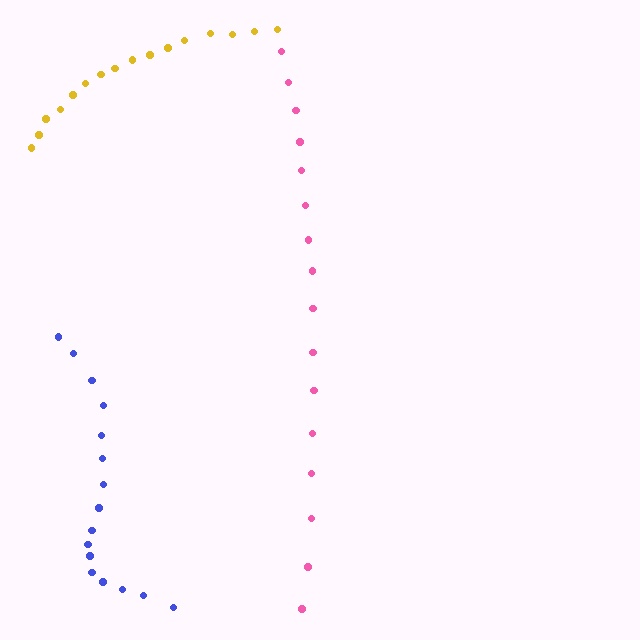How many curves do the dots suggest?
There are 3 distinct paths.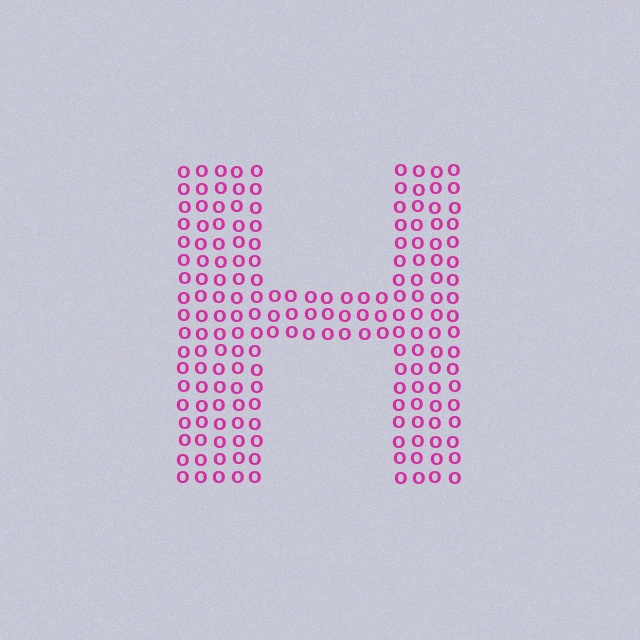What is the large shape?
The large shape is the letter H.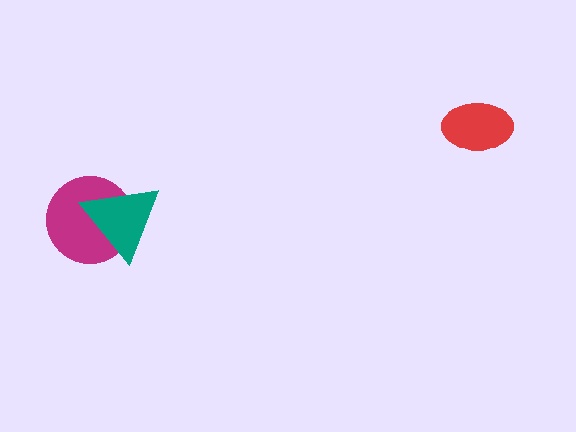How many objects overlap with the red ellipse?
0 objects overlap with the red ellipse.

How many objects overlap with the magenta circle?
1 object overlaps with the magenta circle.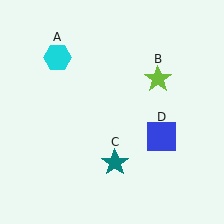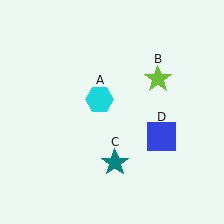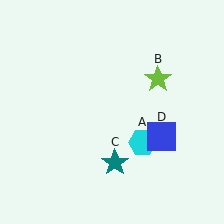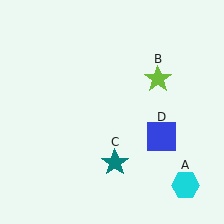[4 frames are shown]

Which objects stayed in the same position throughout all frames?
Lime star (object B) and teal star (object C) and blue square (object D) remained stationary.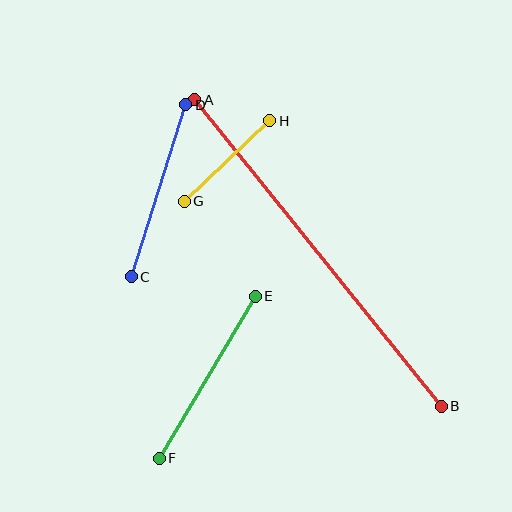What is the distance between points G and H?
The distance is approximately 117 pixels.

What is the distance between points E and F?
The distance is approximately 189 pixels.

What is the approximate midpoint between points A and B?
The midpoint is at approximately (318, 253) pixels.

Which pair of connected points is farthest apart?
Points A and B are farthest apart.